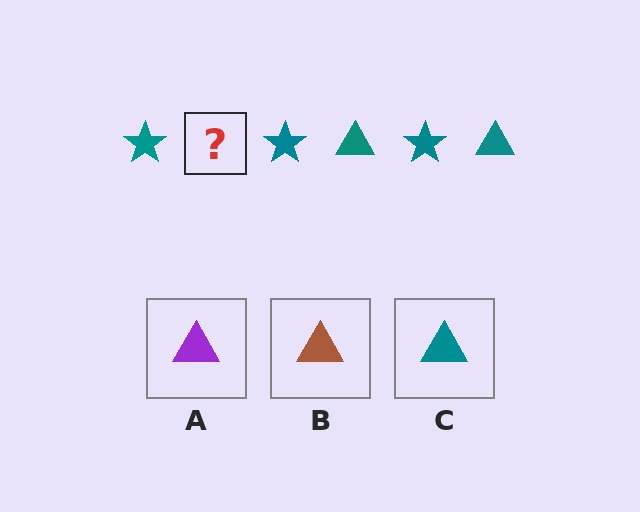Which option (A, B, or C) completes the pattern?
C.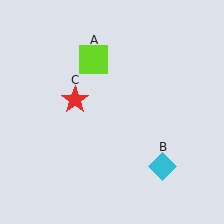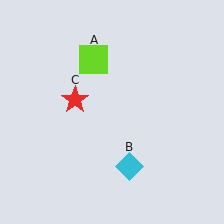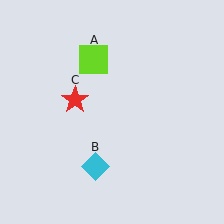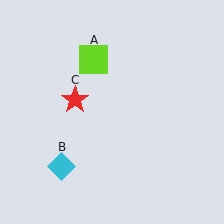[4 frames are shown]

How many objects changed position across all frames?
1 object changed position: cyan diamond (object B).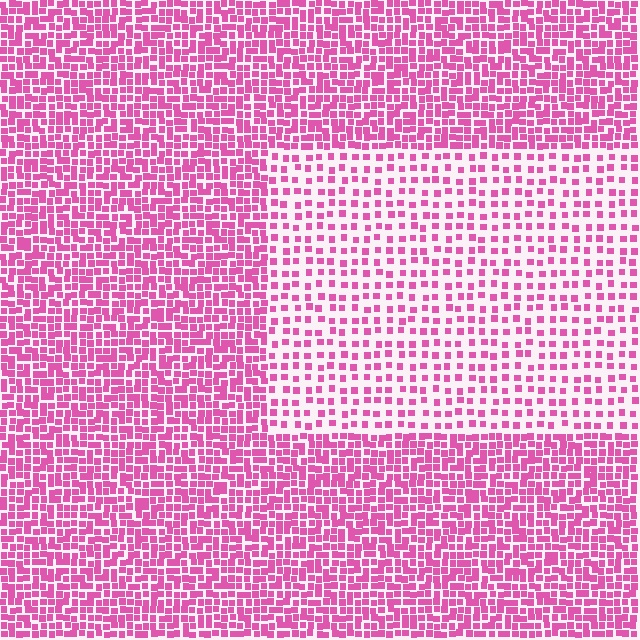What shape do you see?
I see a rectangle.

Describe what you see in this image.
The image contains small pink elements arranged at two different densities. A rectangle-shaped region is visible where the elements are less densely packed than the surrounding area.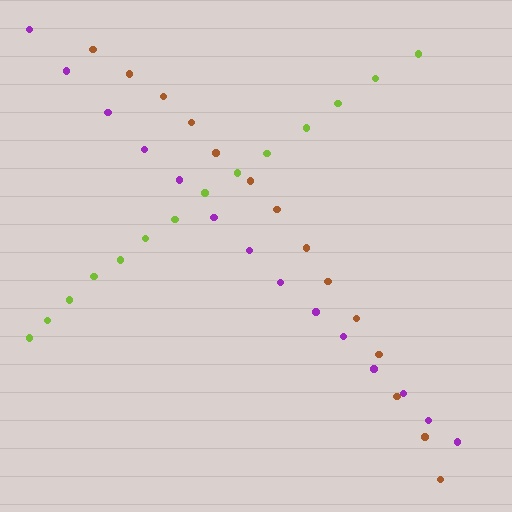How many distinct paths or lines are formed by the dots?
There are 3 distinct paths.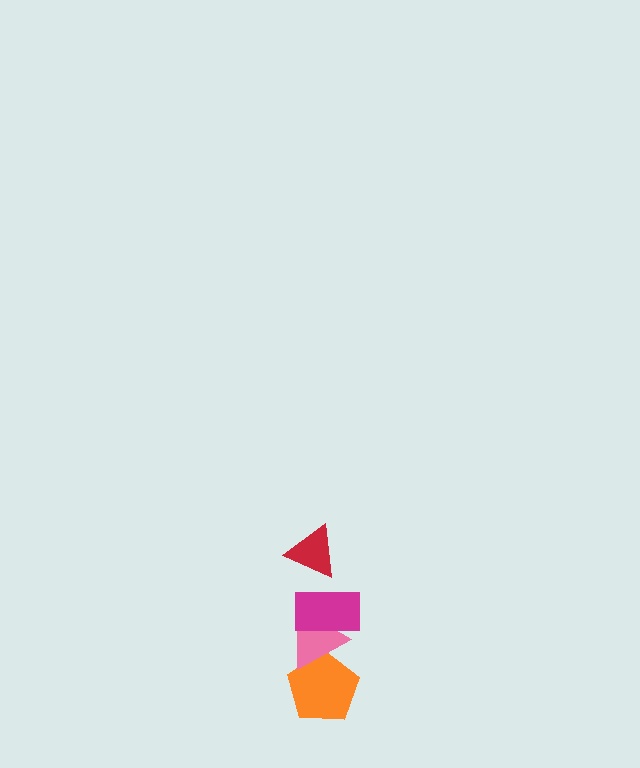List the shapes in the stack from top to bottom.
From top to bottom: the red triangle, the magenta rectangle, the pink triangle, the orange pentagon.